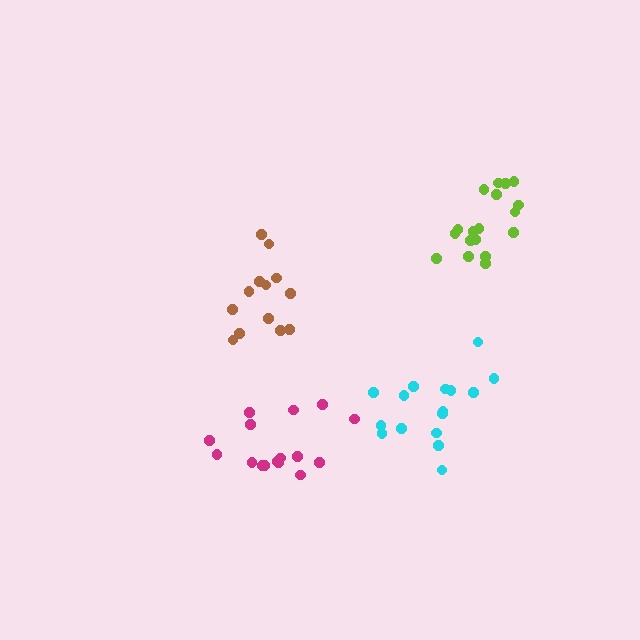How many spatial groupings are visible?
There are 4 spatial groupings.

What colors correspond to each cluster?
The clusters are colored: brown, magenta, cyan, lime.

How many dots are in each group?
Group 1: 13 dots, Group 2: 16 dots, Group 3: 16 dots, Group 4: 18 dots (63 total).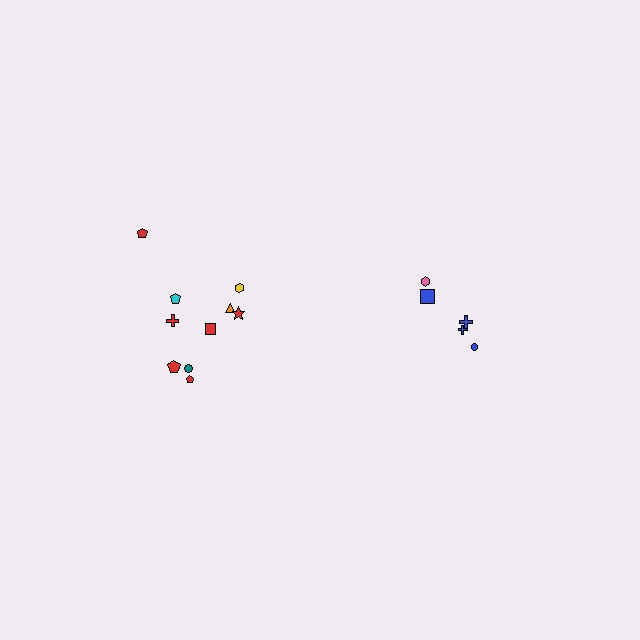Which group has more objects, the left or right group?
The left group.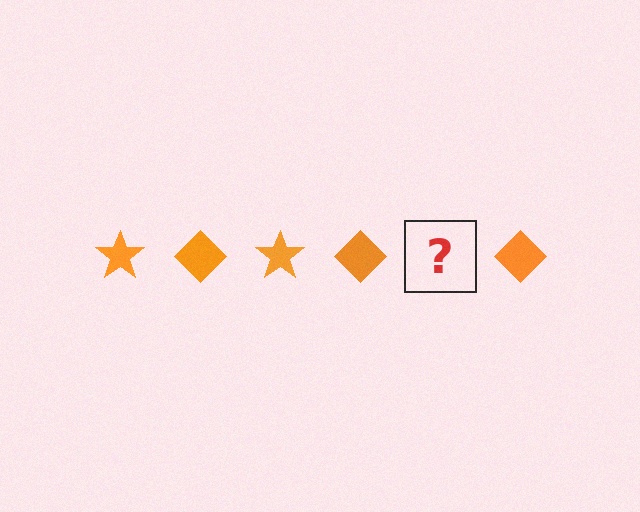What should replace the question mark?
The question mark should be replaced with an orange star.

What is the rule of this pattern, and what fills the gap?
The rule is that the pattern cycles through star, diamond shapes in orange. The gap should be filled with an orange star.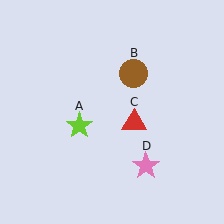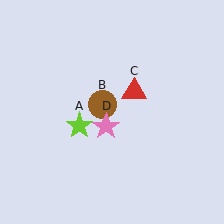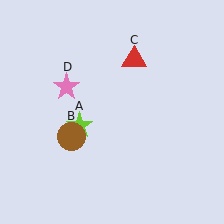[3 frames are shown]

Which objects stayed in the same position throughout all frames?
Lime star (object A) remained stationary.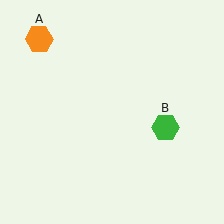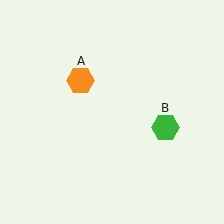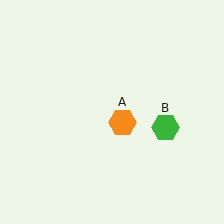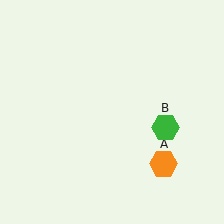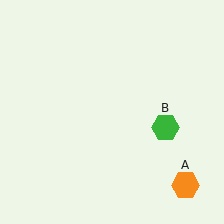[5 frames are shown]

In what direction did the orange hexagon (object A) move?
The orange hexagon (object A) moved down and to the right.